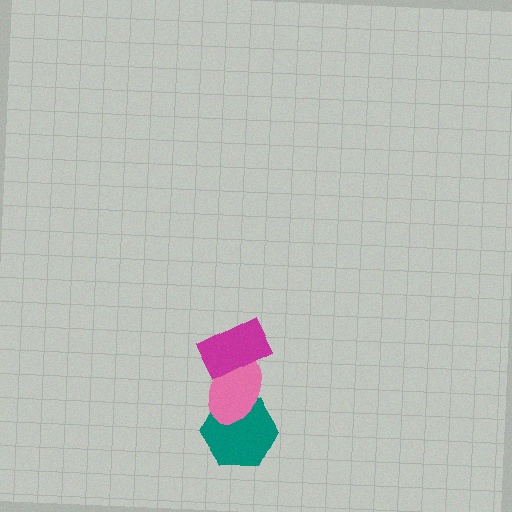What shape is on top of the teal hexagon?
The pink ellipse is on top of the teal hexagon.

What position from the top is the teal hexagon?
The teal hexagon is 3rd from the top.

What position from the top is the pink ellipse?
The pink ellipse is 2nd from the top.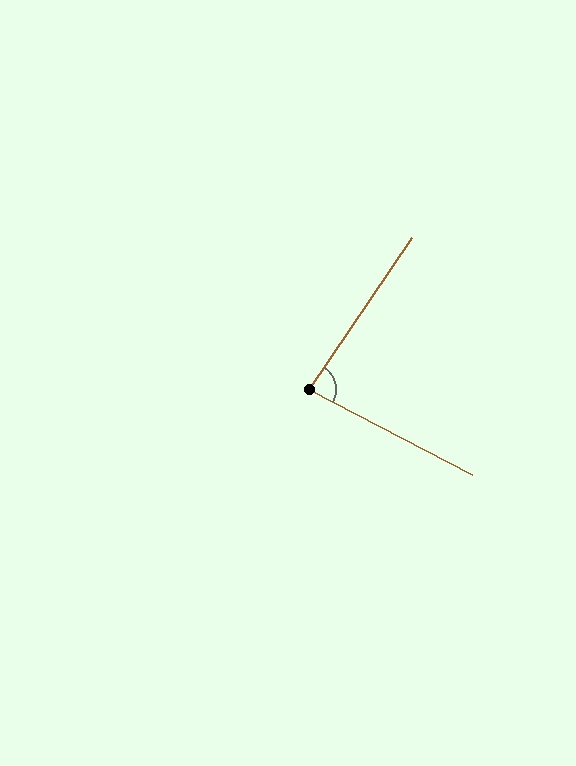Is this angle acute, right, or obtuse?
It is acute.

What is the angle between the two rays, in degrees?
Approximately 84 degrees.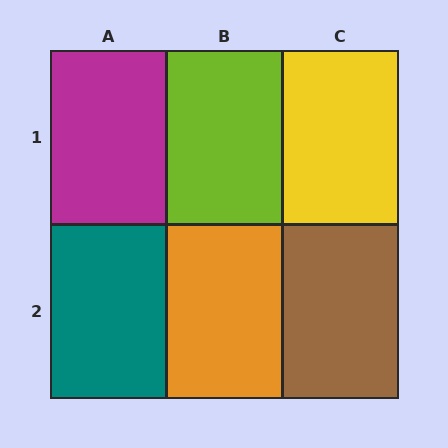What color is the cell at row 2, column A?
Teal.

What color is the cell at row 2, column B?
Orange.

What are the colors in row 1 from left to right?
Magenta, lime, yellow.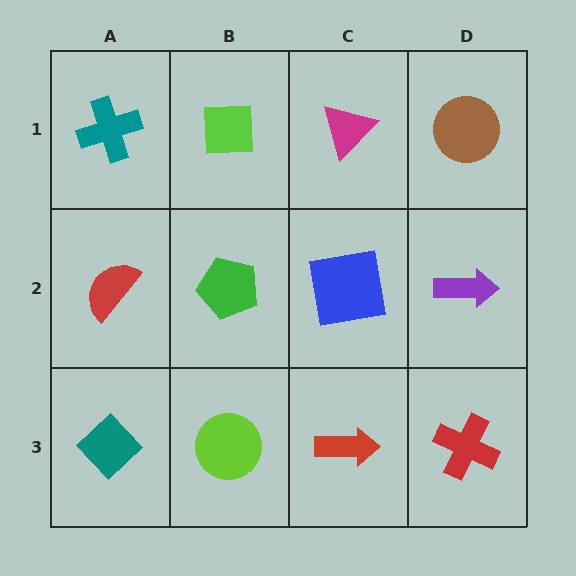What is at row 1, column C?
A magenta triangle.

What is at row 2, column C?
A blue square.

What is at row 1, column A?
A teal cross.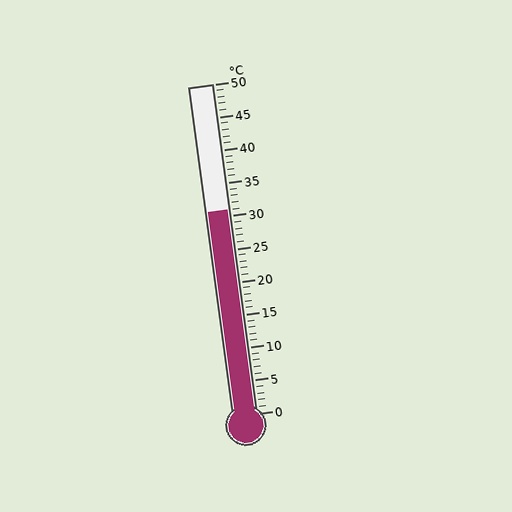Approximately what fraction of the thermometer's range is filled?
The thermometer is filled to approximately 60% of its range.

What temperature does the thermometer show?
The thermometer shows approximately 31°C.